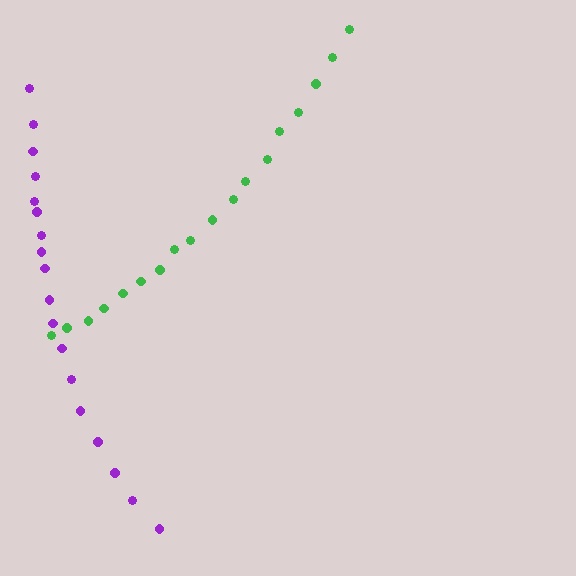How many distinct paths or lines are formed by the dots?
There are 2 distinct paths.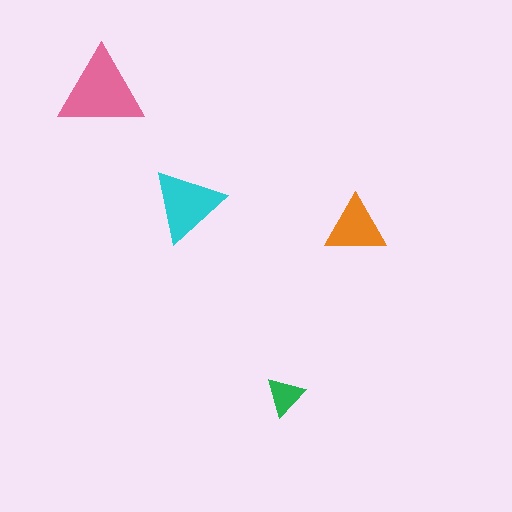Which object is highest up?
The pink triangle is topmost.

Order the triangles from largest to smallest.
the pink one, the cyan one, the orange one, the green one.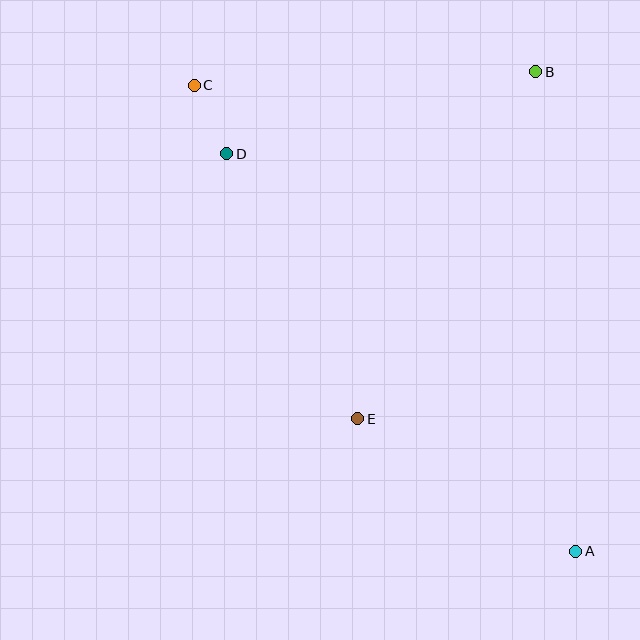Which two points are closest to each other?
Points C and D are closest to each other.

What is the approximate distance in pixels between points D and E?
The distance between D and E is approximately 295 pixels.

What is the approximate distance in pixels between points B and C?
The distance between B and C is approximately 342 pixels.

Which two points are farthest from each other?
Points A and C are farthest from each other.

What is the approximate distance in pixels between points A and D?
The distance between A and D is approximately 529 pixels.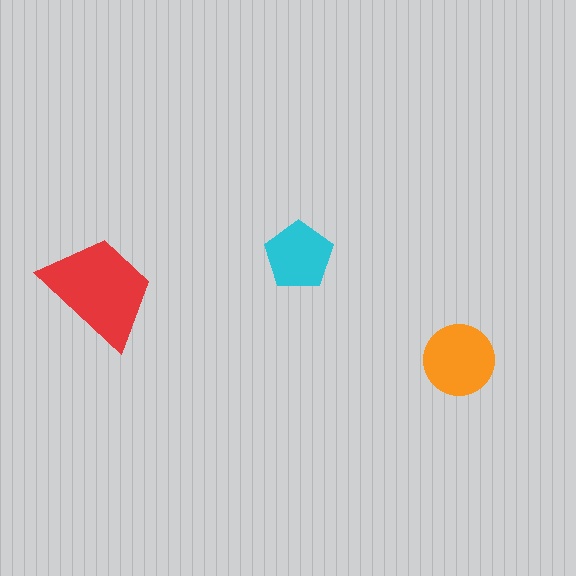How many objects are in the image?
There are 3 objects in the image.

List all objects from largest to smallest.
The red trapezoid, the orange circle, the cyan pentagon.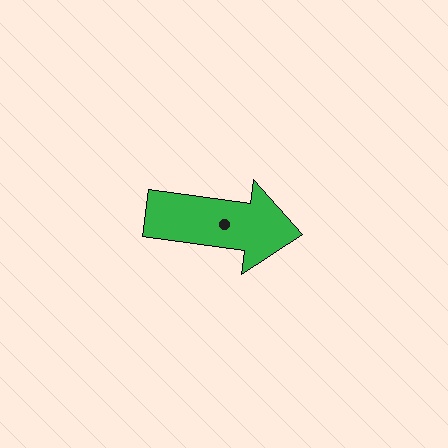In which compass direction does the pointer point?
East.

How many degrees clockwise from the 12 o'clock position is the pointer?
Approximately 98 degrees.